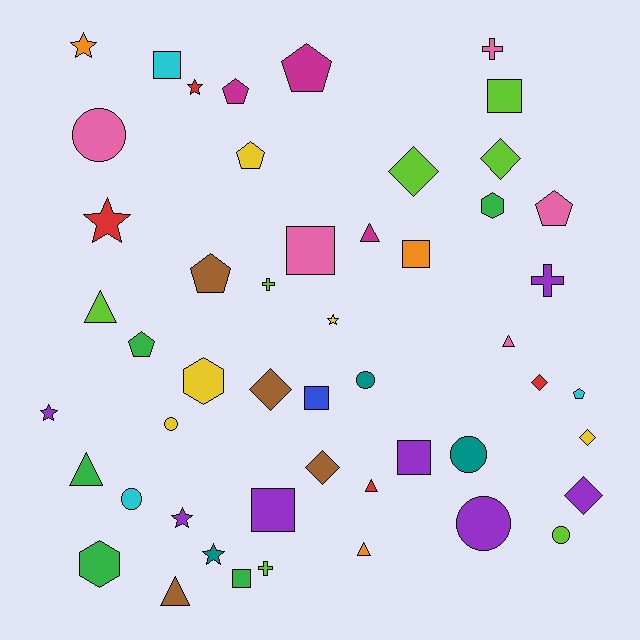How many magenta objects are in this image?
There are 3 magenta objects.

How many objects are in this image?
There are 50 objects.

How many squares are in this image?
There are 8 squares.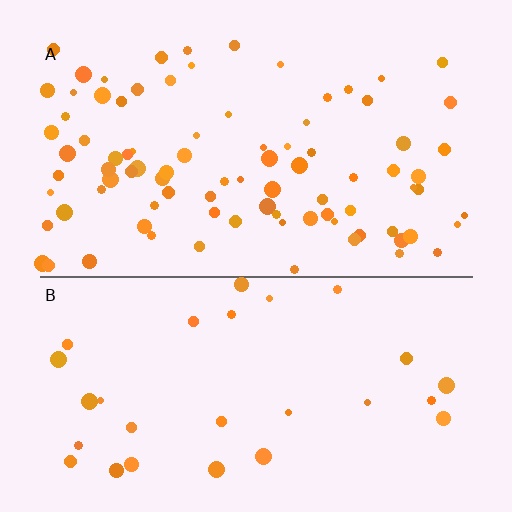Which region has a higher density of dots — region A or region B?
A (the top).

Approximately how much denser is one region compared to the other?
Approximately 3.1× — region A over region B.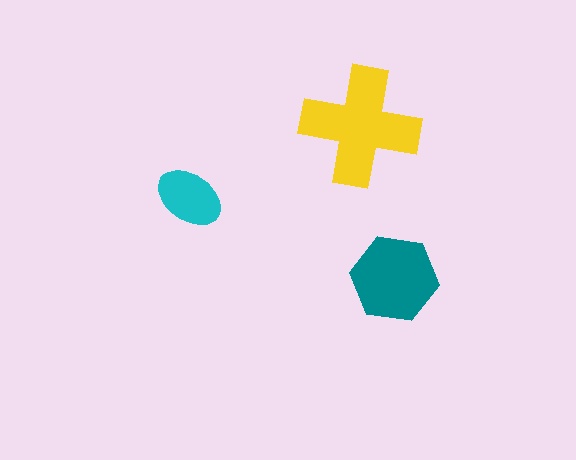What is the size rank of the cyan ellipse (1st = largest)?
3rd.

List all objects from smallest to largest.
The cyan ellipse, the teal hexagon, the yellow cross.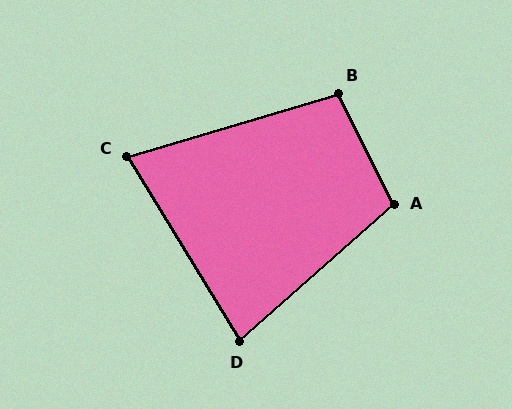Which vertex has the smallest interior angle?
C, at approximately 75 degrees.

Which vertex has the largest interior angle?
A, at approximately 105 degrees.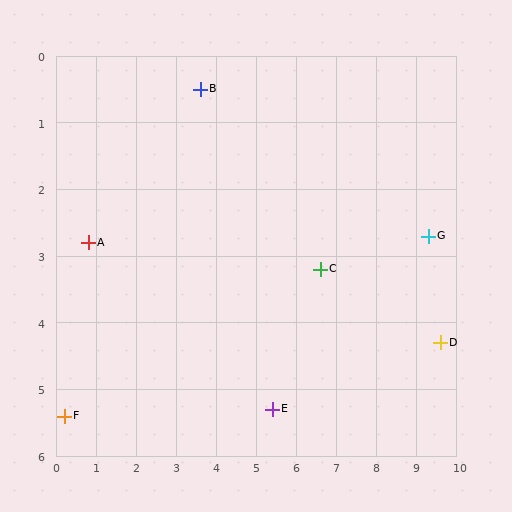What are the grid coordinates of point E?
Point E is at approximately (5.4, 5.3).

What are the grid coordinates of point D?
Point D is at approximately (9.6, 4.3).